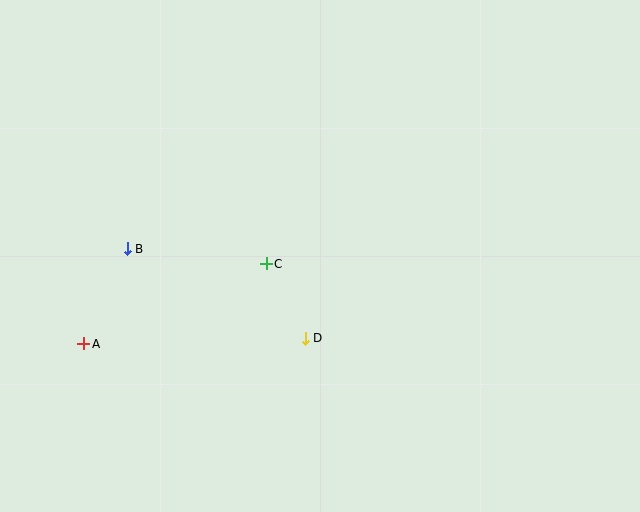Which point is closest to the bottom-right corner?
Point D is closest to the bottom-right corner.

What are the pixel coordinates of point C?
Point C is at (266, 264).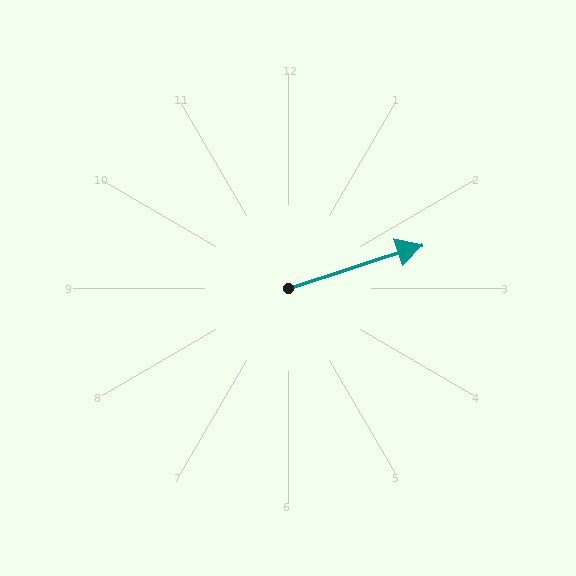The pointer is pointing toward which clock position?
Roughly 2 o'clock.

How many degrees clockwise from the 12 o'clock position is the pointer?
Approximately 72 degrees.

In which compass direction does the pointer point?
East.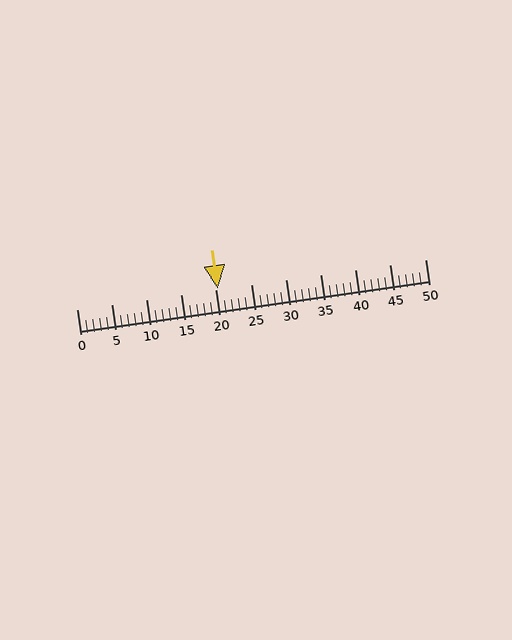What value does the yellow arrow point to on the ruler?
The yellow arrow points to approximately 20.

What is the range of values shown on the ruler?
The ruler shows values from 0 to 50.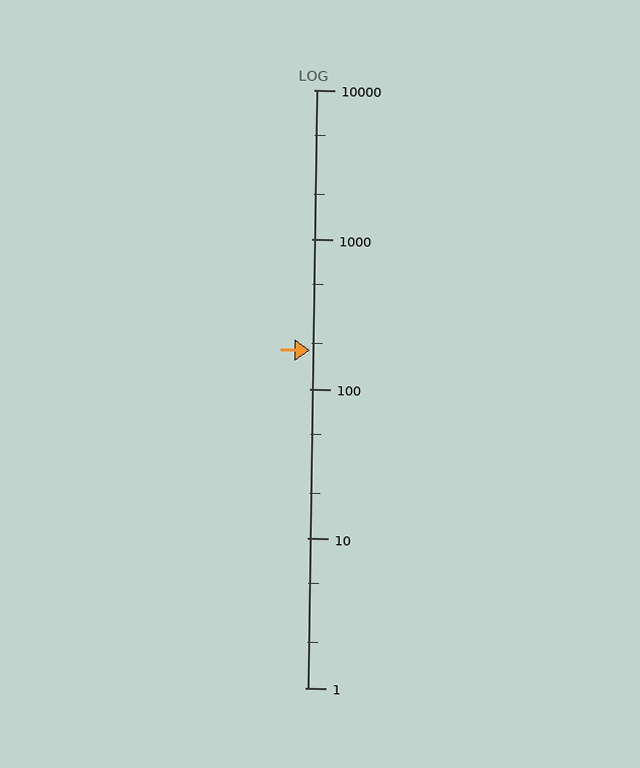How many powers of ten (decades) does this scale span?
The scale spans 4 decades, from 1 to 10000.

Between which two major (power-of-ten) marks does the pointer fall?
The pointer is between 100 and 1000.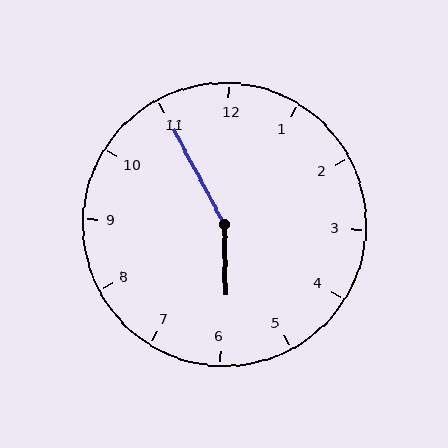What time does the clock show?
5:55.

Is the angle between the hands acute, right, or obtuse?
It is obtuse.